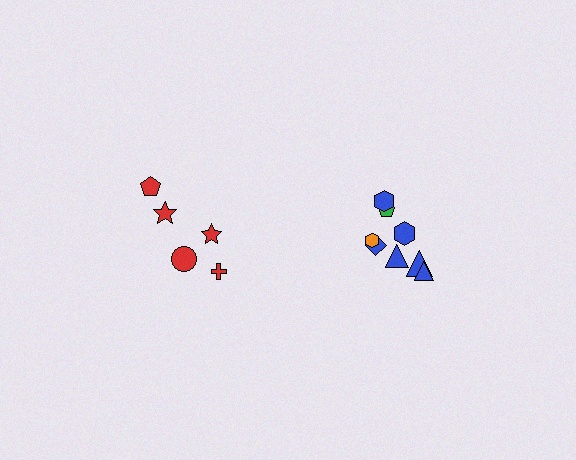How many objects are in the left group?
There are 5 objects.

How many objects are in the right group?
There are 8 objects.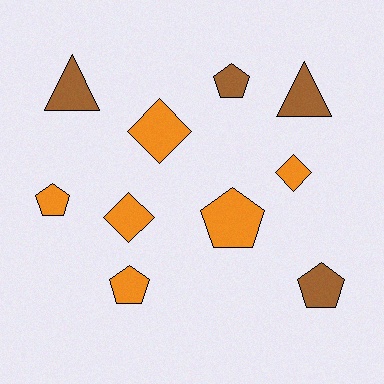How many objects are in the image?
There are 10 objects.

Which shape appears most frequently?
Pentagon, with 5 objects.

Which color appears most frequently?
Orange, with 6 objects.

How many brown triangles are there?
There are 2 brown triangles.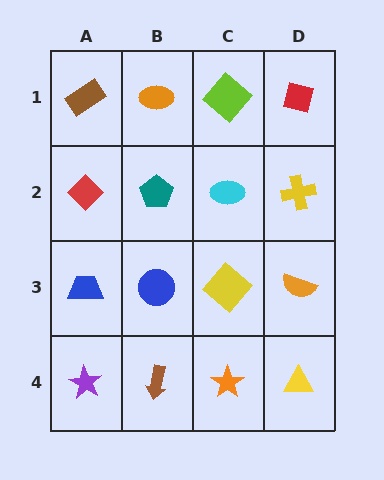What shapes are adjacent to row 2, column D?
A red square (row 1, column D), an orange semicircle (row 3, column D), a cyan ellipse (row 2, column C).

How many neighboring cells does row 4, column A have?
2.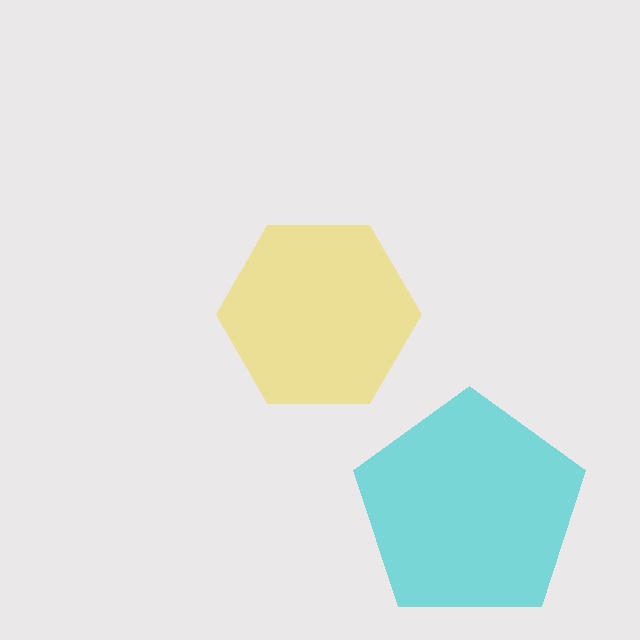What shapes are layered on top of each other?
The layered shapes are: a yellow hexagon, a cyan pentagon.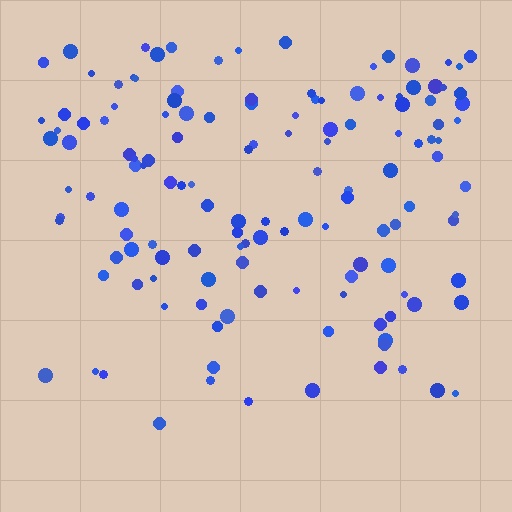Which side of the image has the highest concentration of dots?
The top.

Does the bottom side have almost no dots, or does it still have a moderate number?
Still a moderate number, just noticeably fewer than the top.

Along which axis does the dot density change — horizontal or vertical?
Vertical.